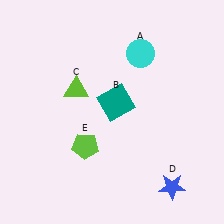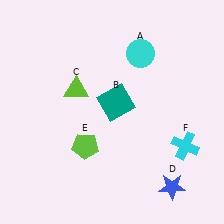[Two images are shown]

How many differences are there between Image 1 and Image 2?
There is 1 difference between the two images.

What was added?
A cyan cross (F) was added in Image 2.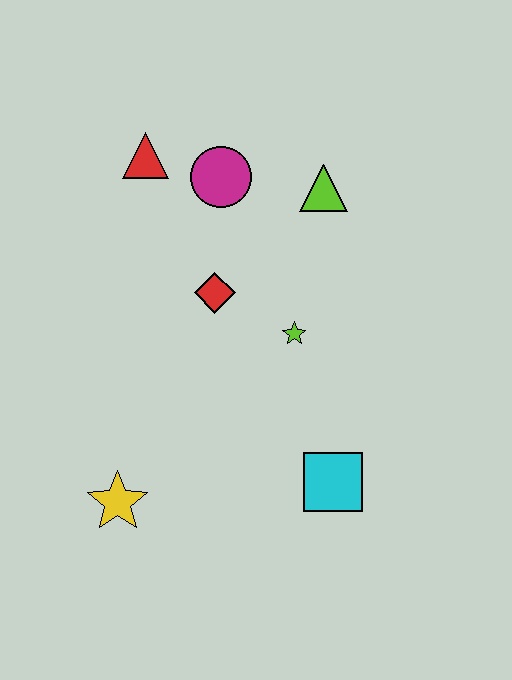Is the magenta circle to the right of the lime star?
No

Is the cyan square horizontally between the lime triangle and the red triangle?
No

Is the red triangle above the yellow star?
Yes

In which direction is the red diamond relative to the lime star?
The red diamond is to the left of the lime star.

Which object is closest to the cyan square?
The lime star is closest to the cyan square.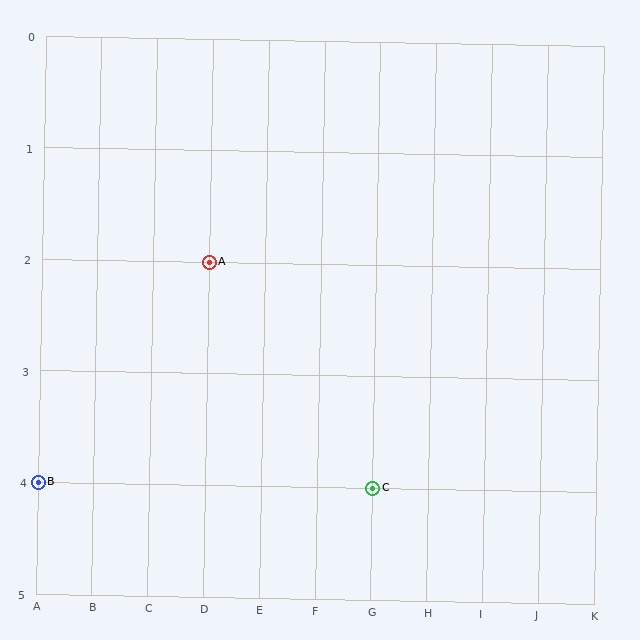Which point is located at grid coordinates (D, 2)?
Point A is at (D, 2).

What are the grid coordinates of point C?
Point C is at grid coordinates (G, 4).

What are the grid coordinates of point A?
Point A is at grid coordinates (D, 2).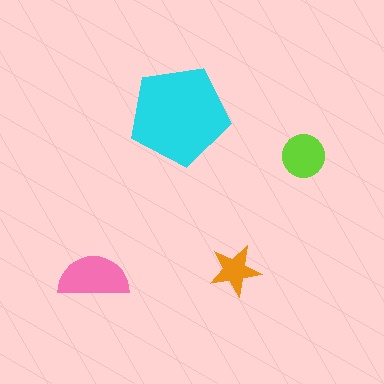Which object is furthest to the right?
The lime circle is rightmost.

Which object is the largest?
The cyan pentagon.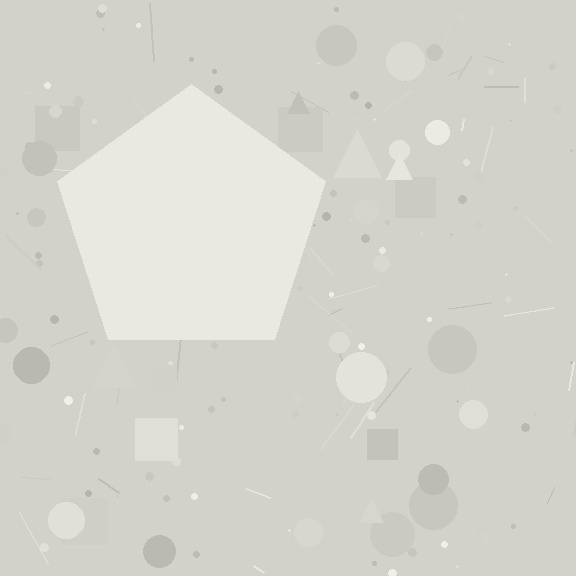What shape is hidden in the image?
A pentagon is hidden in the image.